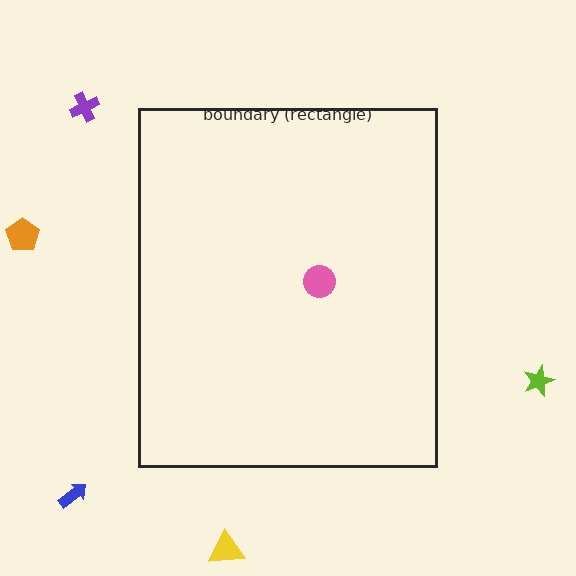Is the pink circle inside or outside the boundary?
Inside.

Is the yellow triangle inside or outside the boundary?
Outside.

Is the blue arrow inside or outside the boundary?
Outside.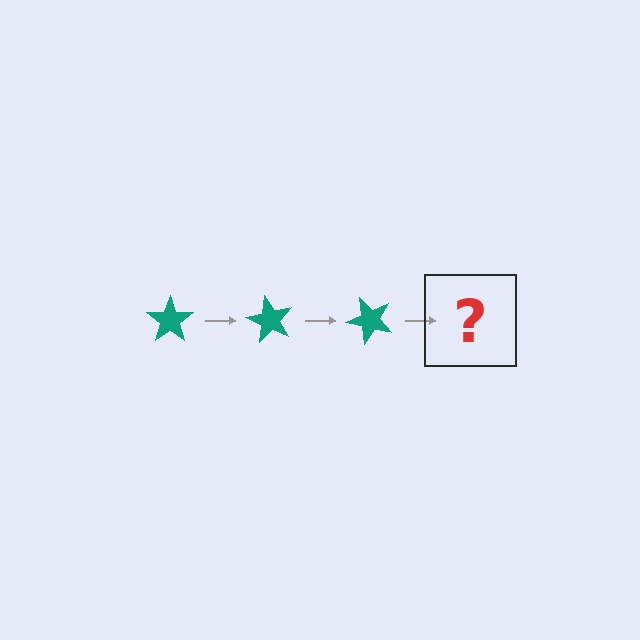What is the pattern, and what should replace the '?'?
The pattern is that the star rotates 60 degrees each step. The '?' should be a teal star rotated 180 degrees.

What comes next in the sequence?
The next element should be a teal star rotated 180 degrees.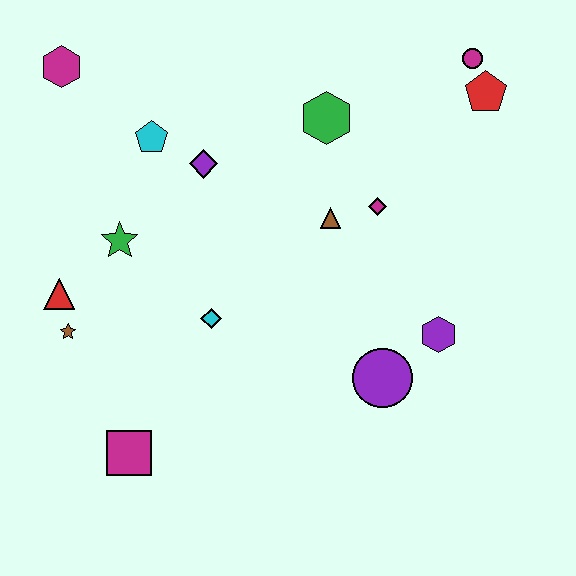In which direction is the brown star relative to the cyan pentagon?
The brown star is below the cyan pentagon.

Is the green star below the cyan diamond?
No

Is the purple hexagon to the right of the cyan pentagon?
Yes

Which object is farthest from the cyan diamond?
The magenta circle is farthest from the cyan diamond.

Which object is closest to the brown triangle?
The magenta diamond is closest to the brown triangle.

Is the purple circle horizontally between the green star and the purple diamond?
No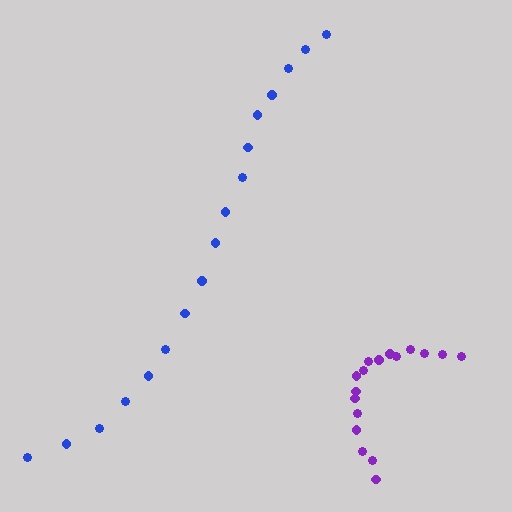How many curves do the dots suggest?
There are 2 distinct paths.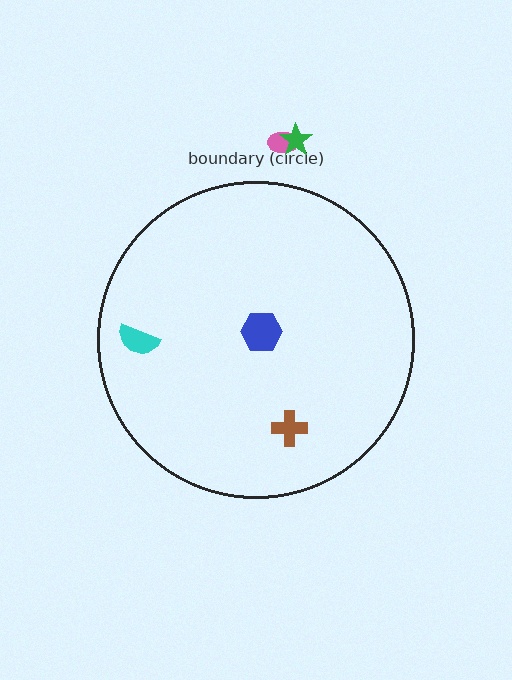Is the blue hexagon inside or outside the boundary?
Inside.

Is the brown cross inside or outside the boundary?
Inside.